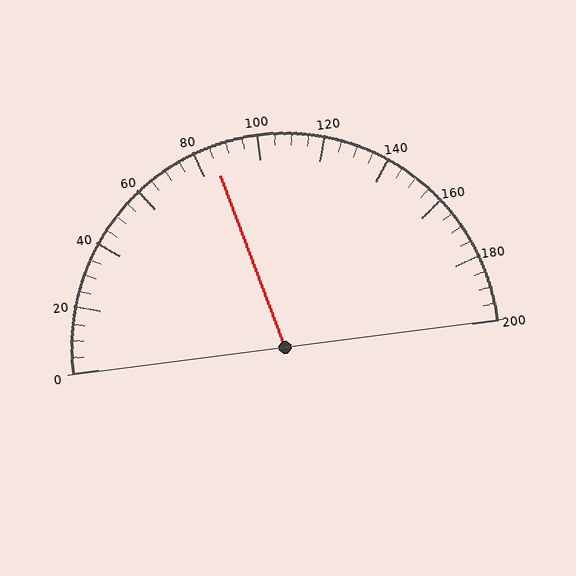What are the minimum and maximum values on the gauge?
The gauge ranges from 0 to 200.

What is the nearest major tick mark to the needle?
The nearest major tick mark is 80.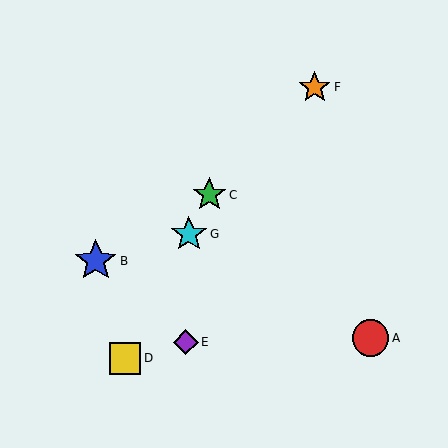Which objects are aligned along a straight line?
Objects C, D, G are aligned along a straight line.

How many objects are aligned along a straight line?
3 objects (C, D, G) are aligned along a straight line.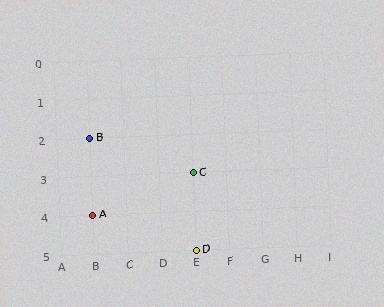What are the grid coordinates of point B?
Point B is at grid coordinates (B, 2).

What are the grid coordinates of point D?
Point D is at grid coordinates (E, 5).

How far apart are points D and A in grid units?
Points D and A are 3 columns and 1 row apart (about 3.2 grid units diagonally).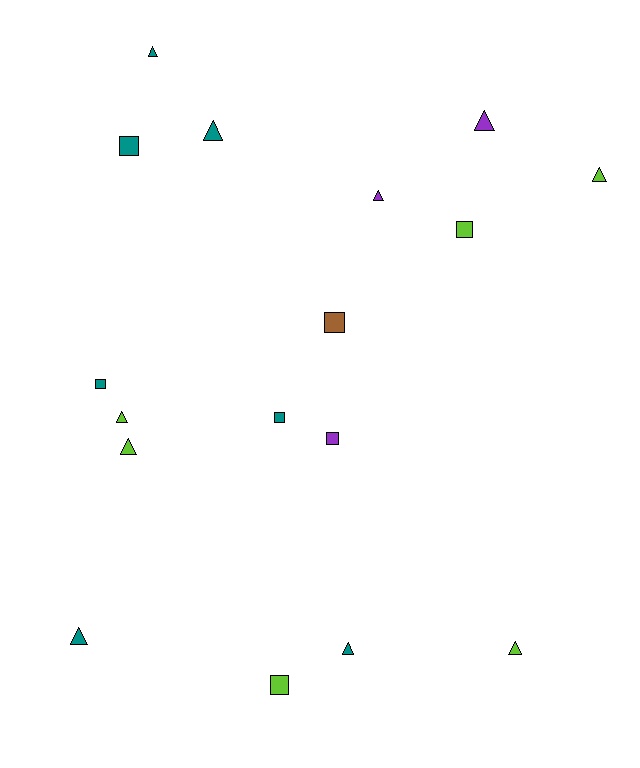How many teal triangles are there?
There are 4 teal triangles.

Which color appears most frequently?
Teal, with 7 objects.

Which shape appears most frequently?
Triangle, with 10 objects.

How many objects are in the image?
There are 17 objects.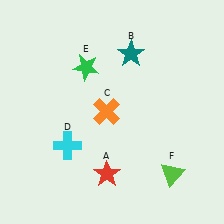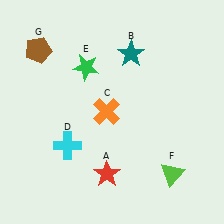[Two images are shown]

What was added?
A brown pentagon (G) was added in Image 2.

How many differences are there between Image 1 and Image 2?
There is 1 difference between the two images.